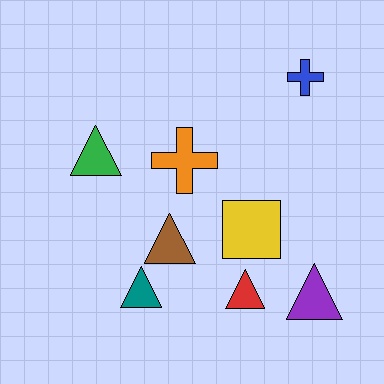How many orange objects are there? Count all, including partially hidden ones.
There is 1 orange object.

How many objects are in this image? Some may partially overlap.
There are 8 objects.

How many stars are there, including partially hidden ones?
There are no stars.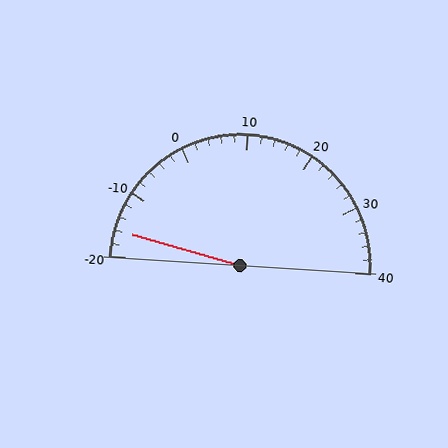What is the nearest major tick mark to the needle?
The nearest major tick mark is -20.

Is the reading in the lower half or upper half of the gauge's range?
The reading is in the lower half of the range (-20 to 40).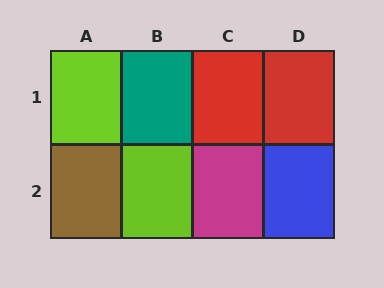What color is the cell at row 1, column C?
Red.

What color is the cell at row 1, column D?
Red.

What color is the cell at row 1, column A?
Lime.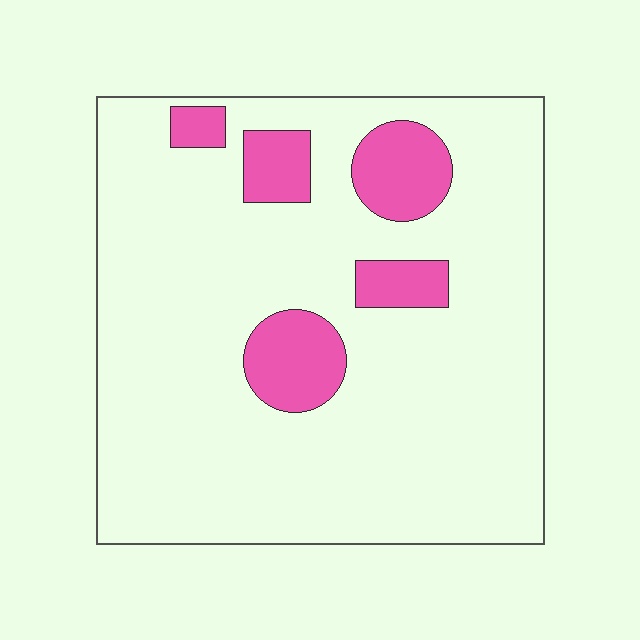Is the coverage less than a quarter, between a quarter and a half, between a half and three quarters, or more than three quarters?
Less than a quarter.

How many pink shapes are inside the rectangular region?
5.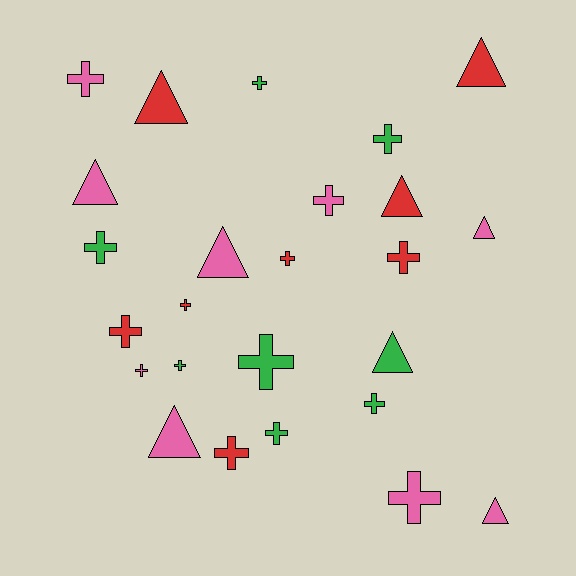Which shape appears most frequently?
Cross, with 16 objects.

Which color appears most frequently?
Pink, with 9 objects.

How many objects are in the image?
There are 25 objects.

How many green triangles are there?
There is 1 green triangle.